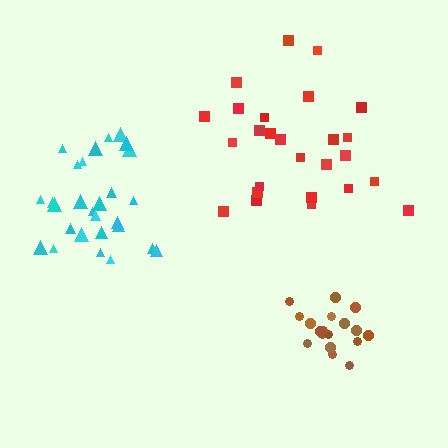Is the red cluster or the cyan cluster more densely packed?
Cyan.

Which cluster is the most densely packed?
Brown.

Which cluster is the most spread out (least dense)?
Red.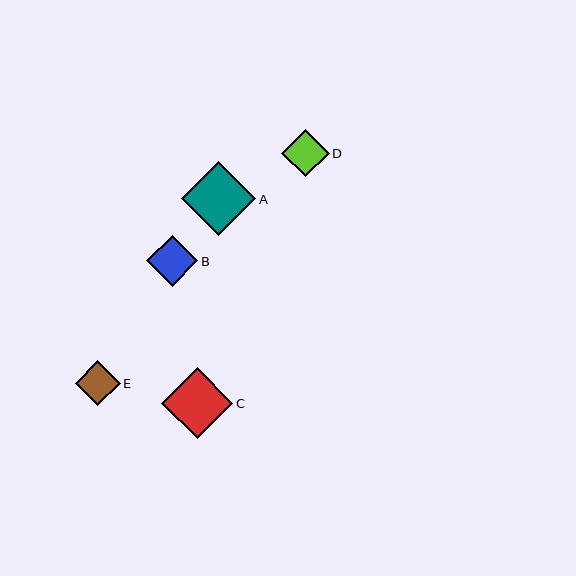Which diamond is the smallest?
Diamond E is the smallest with a size of approximately 45 pixels.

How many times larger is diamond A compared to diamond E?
Diamond A is approximately 1.6 times the size of diamond E.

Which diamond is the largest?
Diamond A is the largest with a size of approximately 74 pixels.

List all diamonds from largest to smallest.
From largest to smallest: A, C, B, D, E.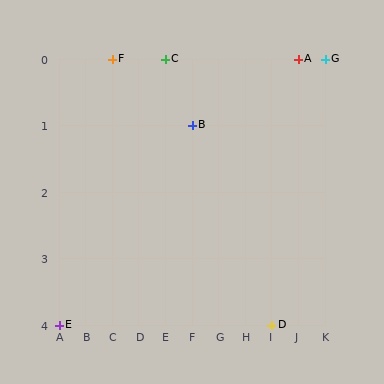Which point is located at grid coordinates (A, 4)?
Point E is at (A, 4).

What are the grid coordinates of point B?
Point B is at grid coordinates (F, 1).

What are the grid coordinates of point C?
Point C is at grid coordinates (E, 0).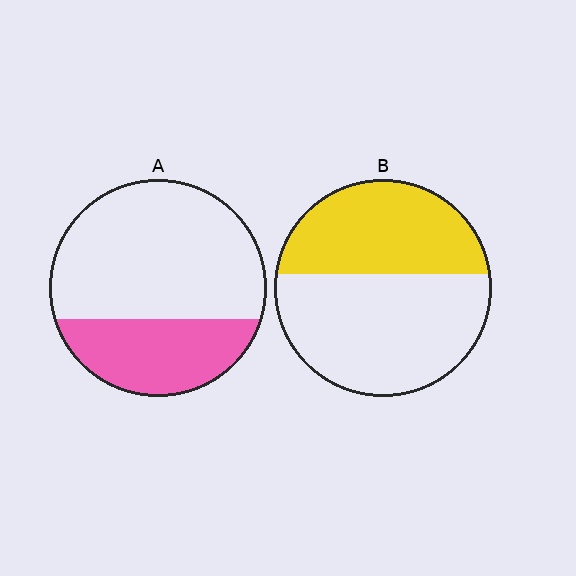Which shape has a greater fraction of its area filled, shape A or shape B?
Shape B.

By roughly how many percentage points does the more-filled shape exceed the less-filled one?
By roughly 10 percentage points (B over A).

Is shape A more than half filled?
No.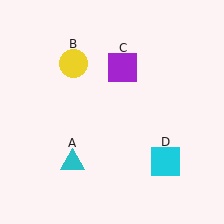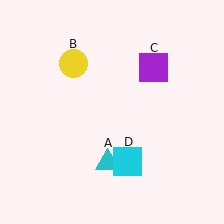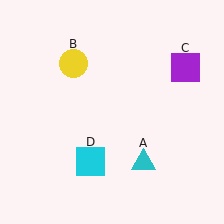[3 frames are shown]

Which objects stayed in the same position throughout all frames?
Yellow circle (object B) remained stationary.